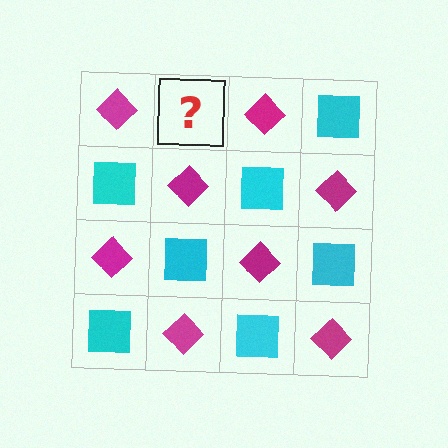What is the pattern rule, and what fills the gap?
The rule is that it alternates magenta diamond and cyan square in a checkerboard pattern. The gap should be filled with a cyan square.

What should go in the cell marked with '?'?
The missing cell should contain a cyan square.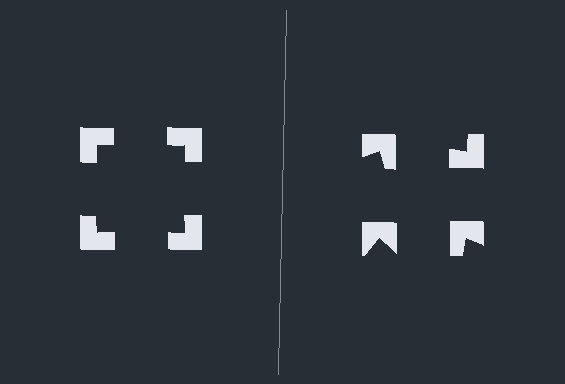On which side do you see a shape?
An illusory square appears on the left side. On the right side the wedge cuts are rotated, so no coherent shape forms.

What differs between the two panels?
The notched squares are positioned identically on both sides; only the wedge orientations differ. On the left they align to a square; on the right they are misaligned.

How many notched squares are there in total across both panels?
8 — 4 on each side.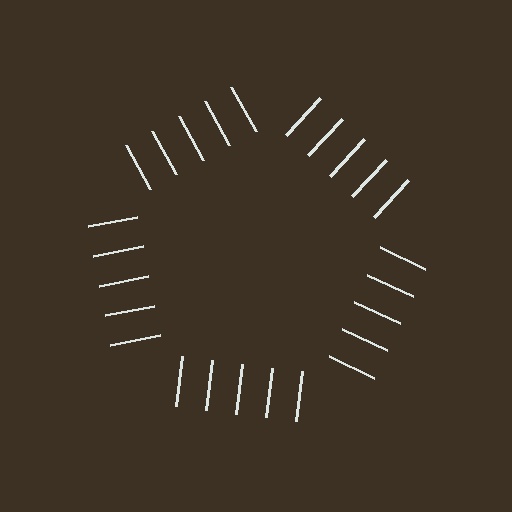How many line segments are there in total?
25 — 5 along each of the 5 edges.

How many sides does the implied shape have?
5 sides — the line-ends trace a pentagon.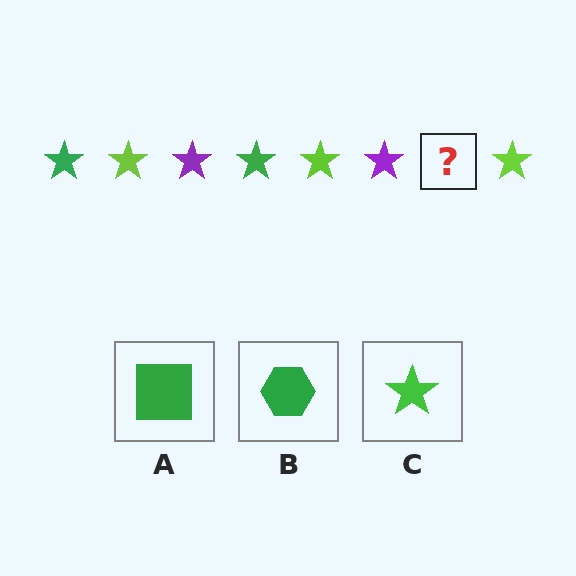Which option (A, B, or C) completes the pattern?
C.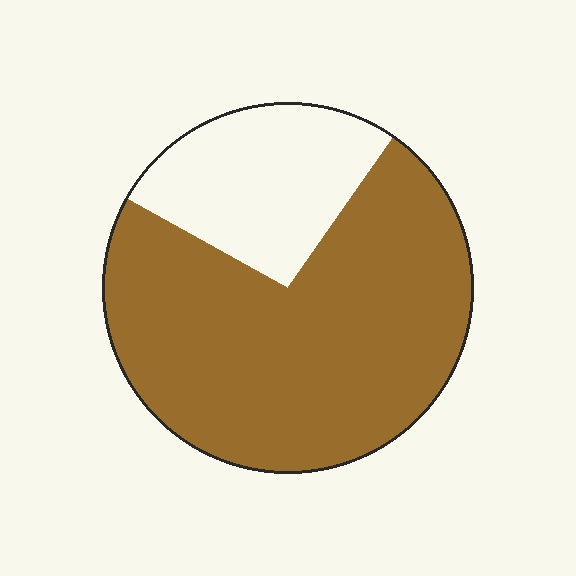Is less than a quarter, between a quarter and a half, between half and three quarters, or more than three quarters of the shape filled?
Between half and three quarters.